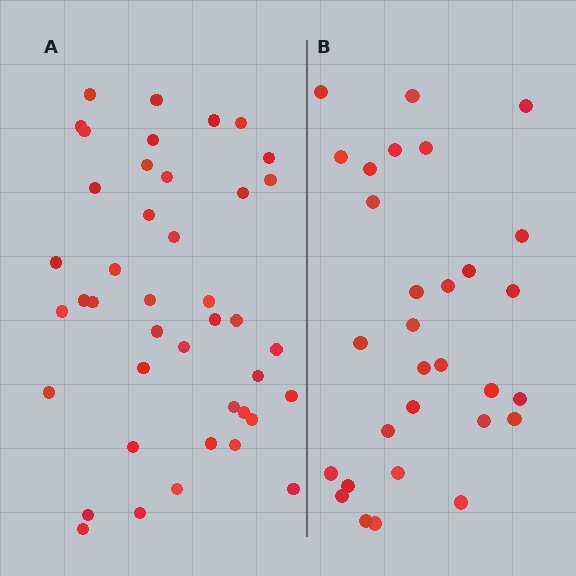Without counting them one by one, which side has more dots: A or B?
Region A (the left region) has more dots.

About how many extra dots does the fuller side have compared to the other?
Region A has roughly 12 or so more dots than region B.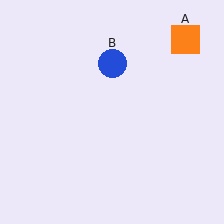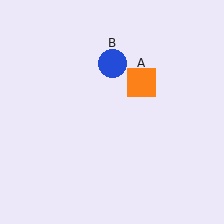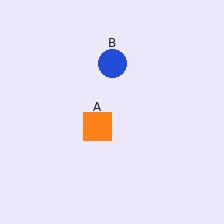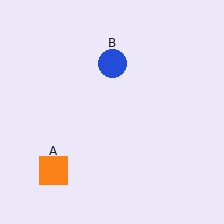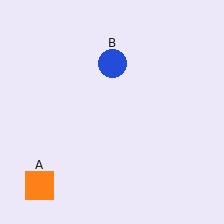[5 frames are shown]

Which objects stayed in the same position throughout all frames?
Blue circle (object B) remained stationary.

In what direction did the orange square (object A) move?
The orange square (object A) moved down and to the left.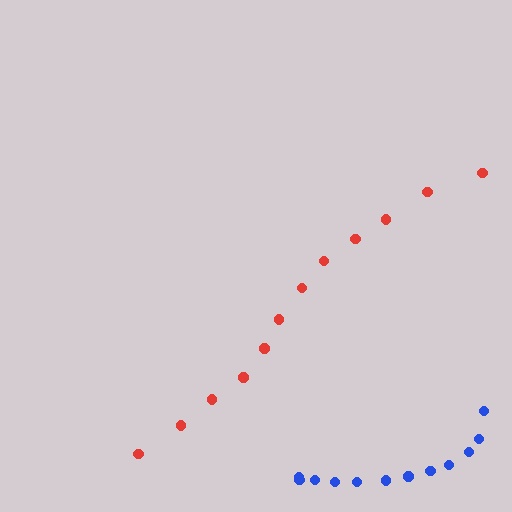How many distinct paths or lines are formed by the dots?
There are 2 distinct paths.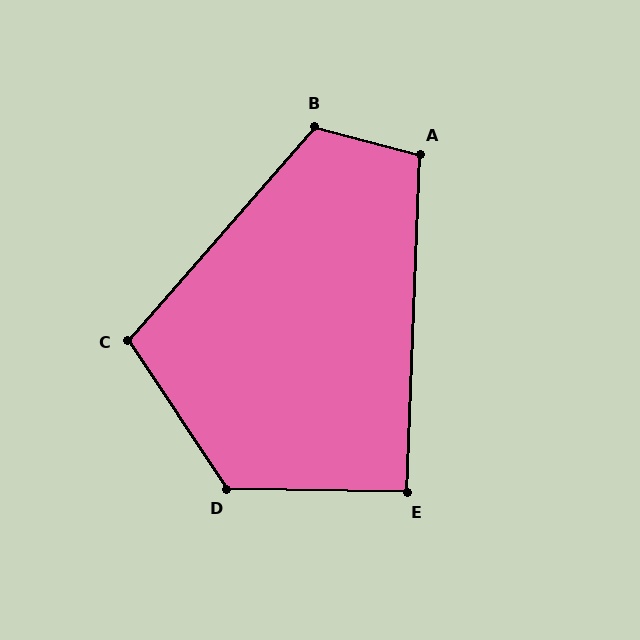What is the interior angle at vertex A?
Approximately 103 degrees (obtuse).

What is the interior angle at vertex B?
Approximately 116 degrees (obtuse).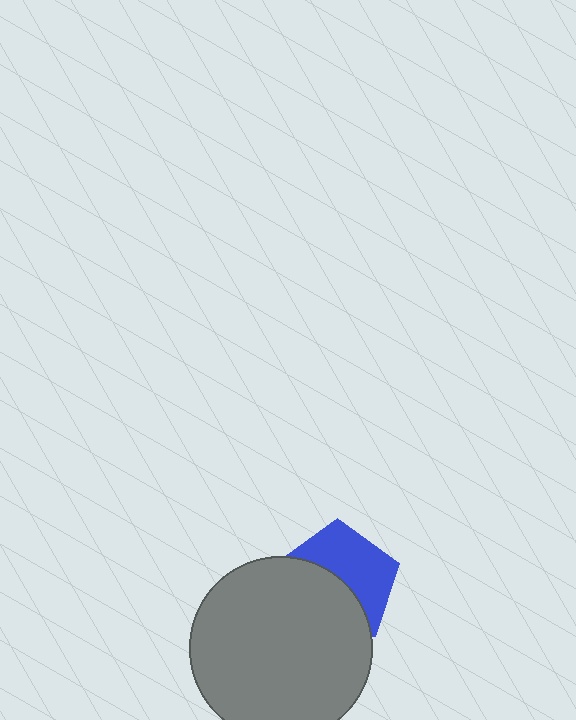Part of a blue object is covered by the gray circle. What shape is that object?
It is a pentagon.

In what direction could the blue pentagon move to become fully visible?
The blue pentagon could move up. That would shift it out from behind the gray circle entirely.